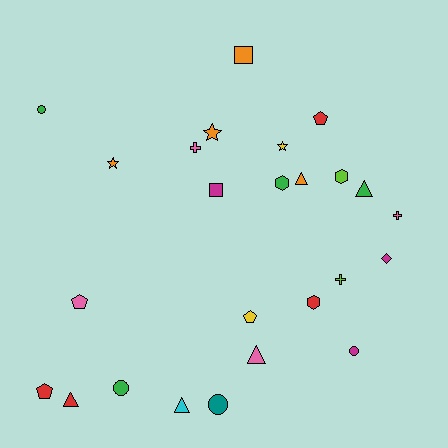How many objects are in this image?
There are 25 objects.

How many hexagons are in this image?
There are 3 hexagons.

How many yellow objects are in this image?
There are 2 yellow objects.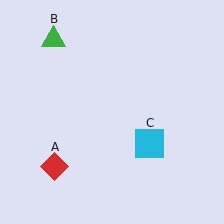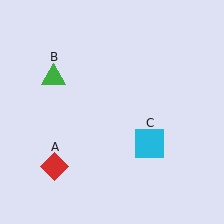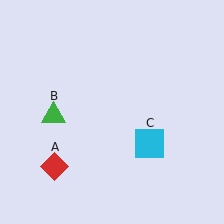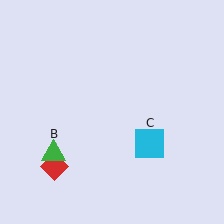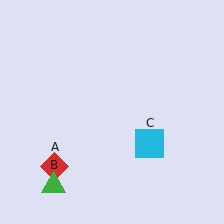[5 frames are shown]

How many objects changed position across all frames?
1 object changed position: green triangle (object B).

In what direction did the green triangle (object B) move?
The green triangle (object B) moved down.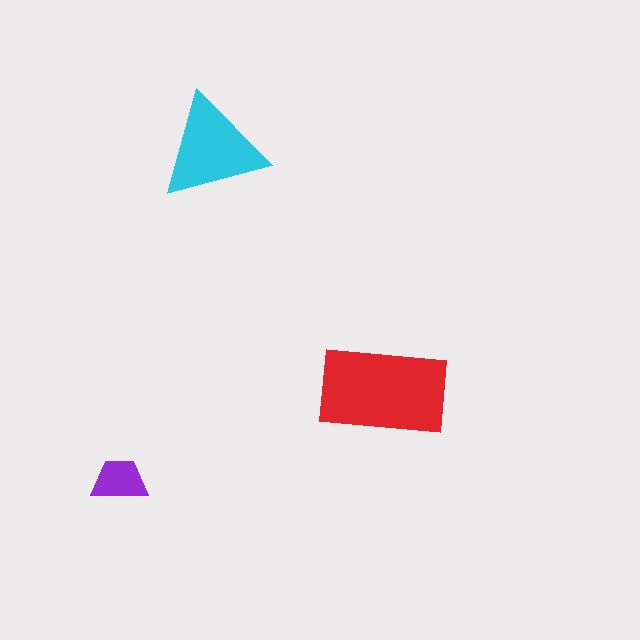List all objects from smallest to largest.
The purple trapezoid, the cyan triangle, the red rectangle.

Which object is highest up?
The cyan triangle is topmost.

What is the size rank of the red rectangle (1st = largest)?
1st.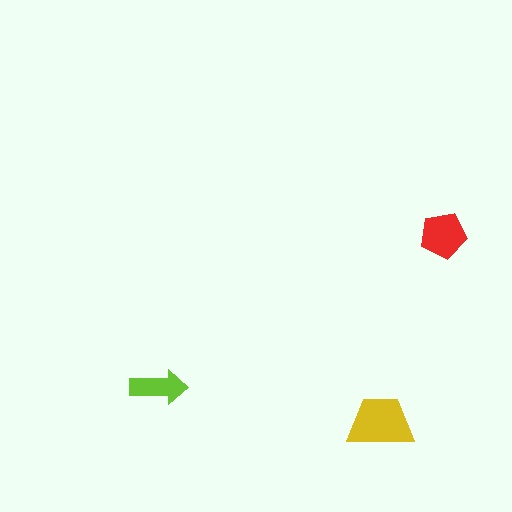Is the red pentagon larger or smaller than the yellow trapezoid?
Smaller.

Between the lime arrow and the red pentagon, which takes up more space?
The red pentagon.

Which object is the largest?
The yellow trapezoid.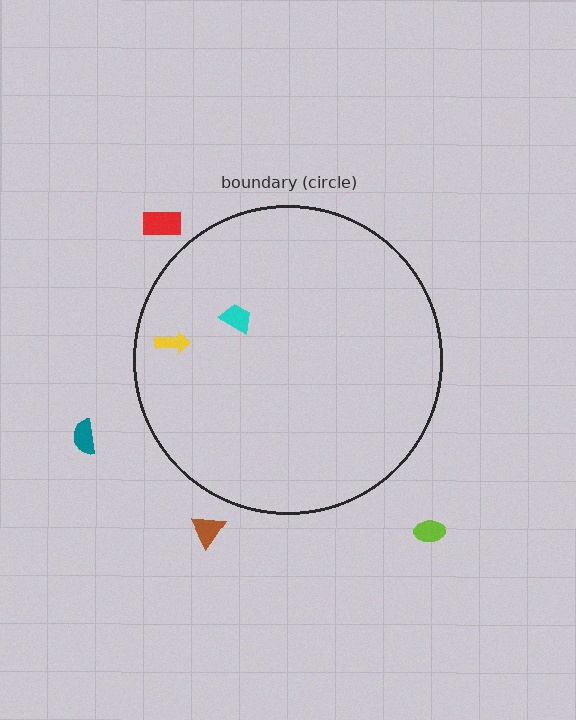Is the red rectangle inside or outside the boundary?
Outside.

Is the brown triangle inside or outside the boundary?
Outside.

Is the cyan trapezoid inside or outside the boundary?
Inside.